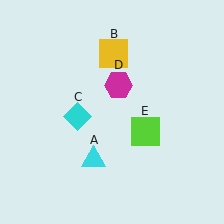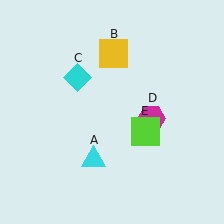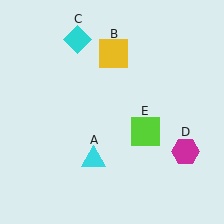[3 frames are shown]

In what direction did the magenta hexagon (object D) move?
The magenta hexagon (object D) moved down and to the right.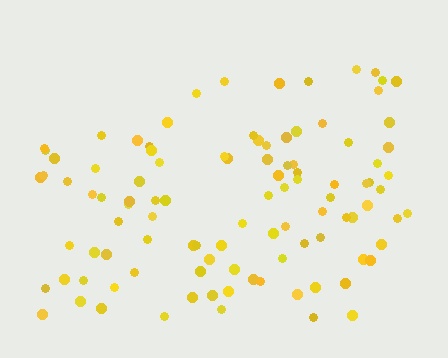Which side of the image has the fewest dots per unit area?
The top.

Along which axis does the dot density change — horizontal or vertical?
Vertical.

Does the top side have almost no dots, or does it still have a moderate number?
Still a moderate number, just noticeably fewer than the bottom.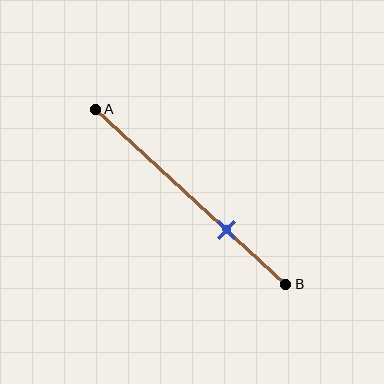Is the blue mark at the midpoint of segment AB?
No, the mark is at about 70% from A, not at the 50% midpoint.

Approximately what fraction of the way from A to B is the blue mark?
The blue mark is approximately 70% of the way from A to B.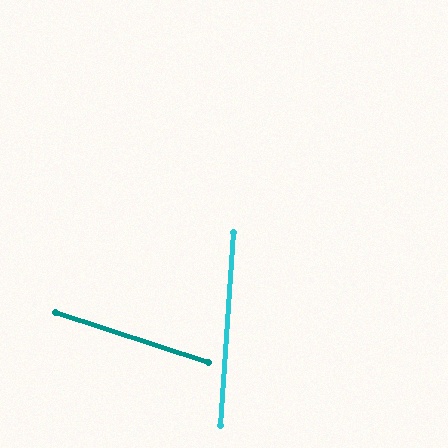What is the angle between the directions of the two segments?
Approximately 75 degrees.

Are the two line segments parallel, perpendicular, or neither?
Neither parallel nor perpendicular — they differ by about 75°.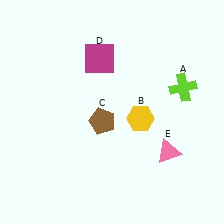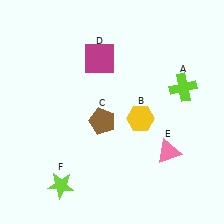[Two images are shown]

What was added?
A lime star (F) was added in Image 2.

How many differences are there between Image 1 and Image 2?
There is 1 difference between the two images.